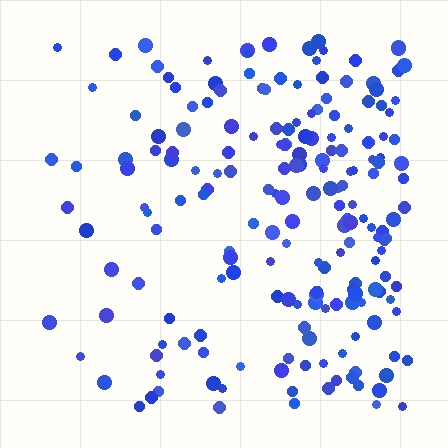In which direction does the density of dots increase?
From left to right, with the right side densest.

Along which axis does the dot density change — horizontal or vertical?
Horizontal.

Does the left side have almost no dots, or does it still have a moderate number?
Still a moderate number, just noticeably fewer than the right.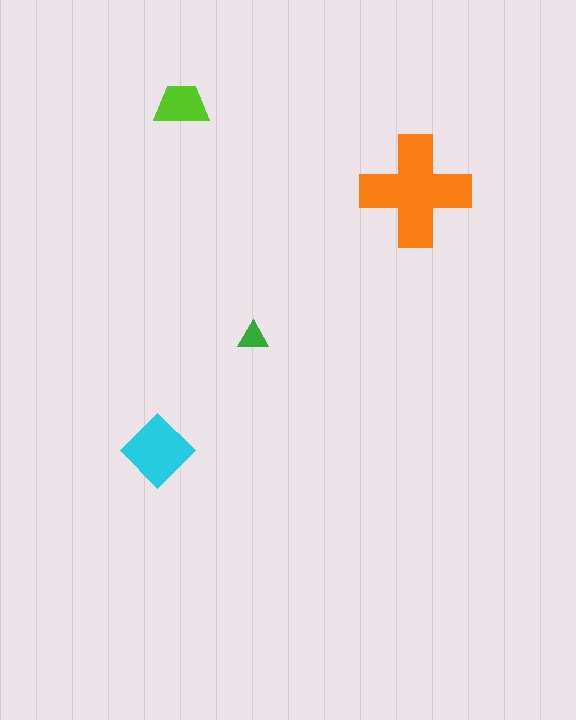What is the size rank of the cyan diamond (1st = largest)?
2nd.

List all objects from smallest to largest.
The green triangle, the lime trapezoid, the cyan diamond, the orange cross.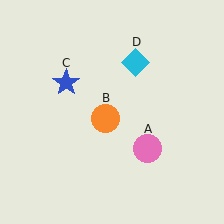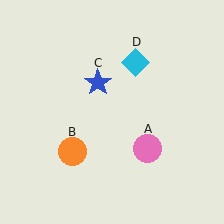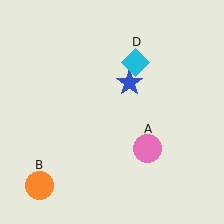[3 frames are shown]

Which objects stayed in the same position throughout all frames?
Pink circle (object A) and cyan diamond (object D) remained stationary.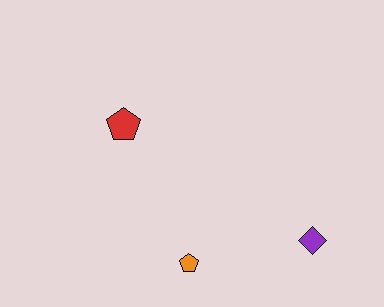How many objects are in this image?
There are 3 objects.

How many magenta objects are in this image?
There are no magenta objects.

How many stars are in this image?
There are no stars.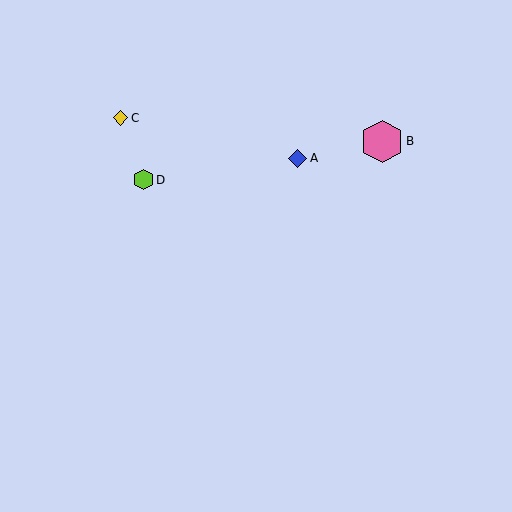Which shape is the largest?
The pink hexagon (labeled B) is the largest.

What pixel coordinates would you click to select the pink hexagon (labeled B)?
Click at (382, 141) to select the pink hexagon B.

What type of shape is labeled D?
Shape D is a lime hexagon.